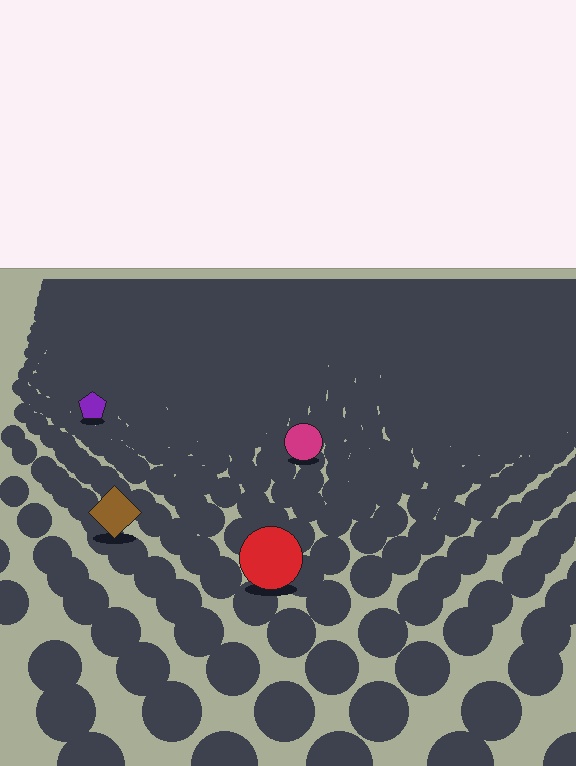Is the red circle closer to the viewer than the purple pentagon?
Yes. The red circle is closer — you can tell from the texture gradient: the ground texture is coarser near it.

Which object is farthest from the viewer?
The purple pentagon is farthest from the viewer. It appears smaller and the ground texture around it is denser.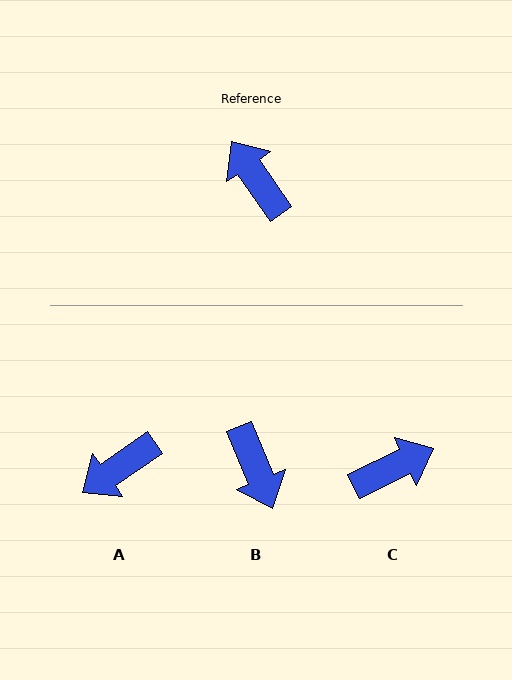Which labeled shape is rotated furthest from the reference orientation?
B, about 168 degrees away.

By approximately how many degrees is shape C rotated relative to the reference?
Approximately 99 degrees clockwise.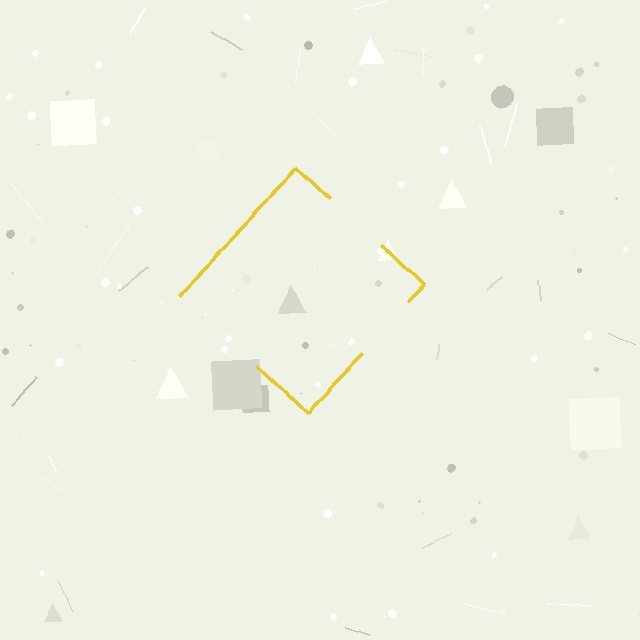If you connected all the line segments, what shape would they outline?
They would outline a diamond.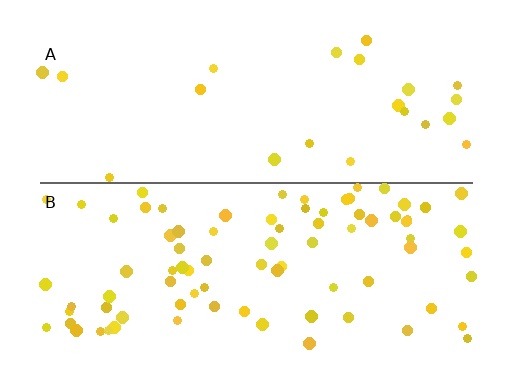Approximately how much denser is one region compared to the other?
Approximately 3.5× — region B over region A.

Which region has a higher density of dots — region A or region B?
B (the bottom).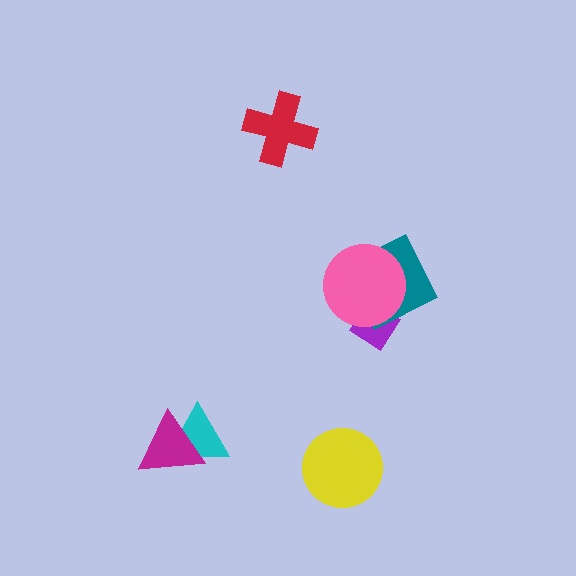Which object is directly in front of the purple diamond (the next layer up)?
The teal diamond is directly in front of the purple diamond.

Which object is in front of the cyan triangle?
The magenta triangle is in front of the cyan triangle.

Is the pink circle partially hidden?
No, no other shape covers it.